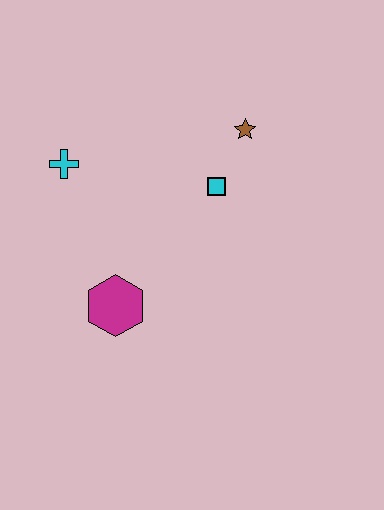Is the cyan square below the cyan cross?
Yes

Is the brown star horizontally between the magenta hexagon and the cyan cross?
No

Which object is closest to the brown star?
The cyan square is closest to the brown star.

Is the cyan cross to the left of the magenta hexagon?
Yes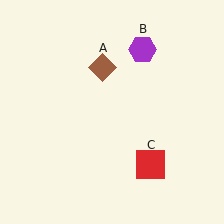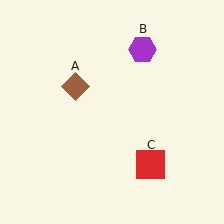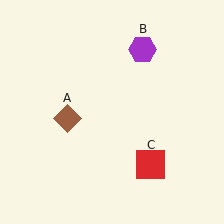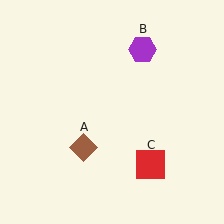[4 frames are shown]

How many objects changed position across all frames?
1 object changed position: brown diamond (object A).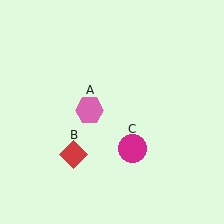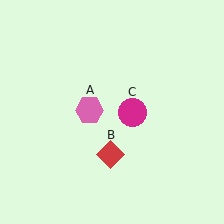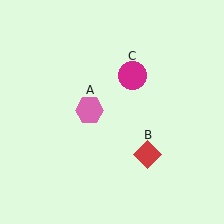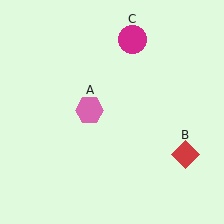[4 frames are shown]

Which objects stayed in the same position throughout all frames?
Pink hexagon (object A) remained stationary.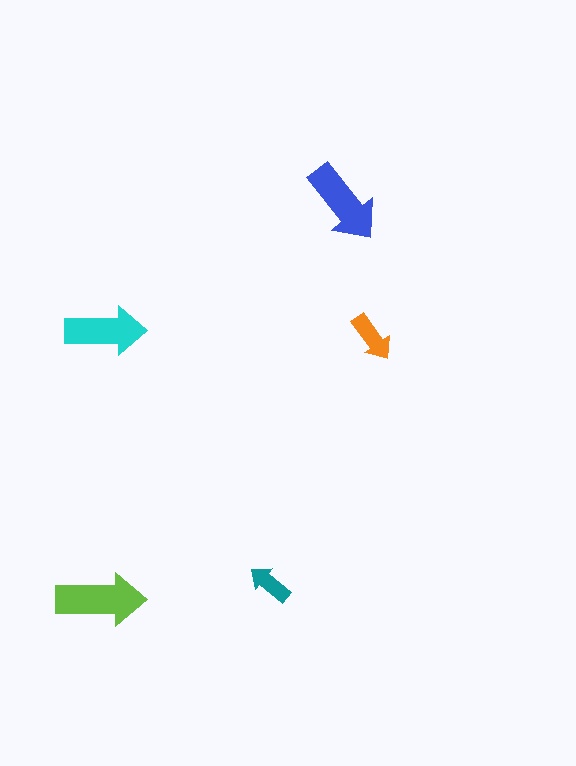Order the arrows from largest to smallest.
the lime one, the blue one, the cyan one, the orange one, the teal one.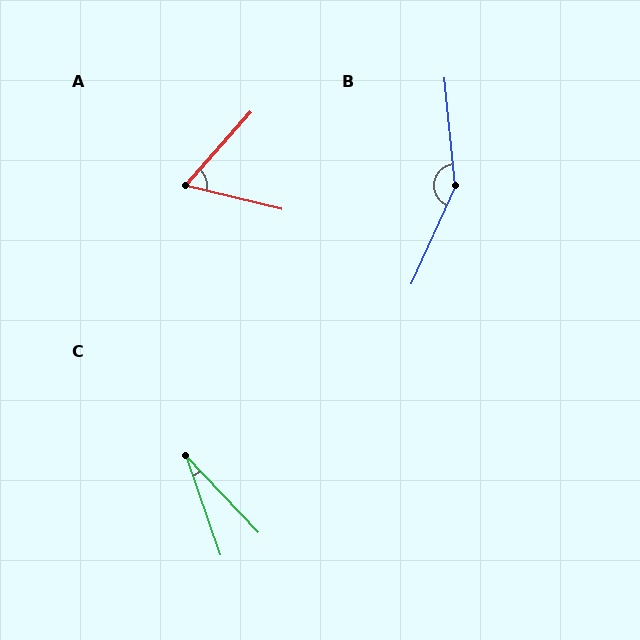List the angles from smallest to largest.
C (24°), A (62°), B (150°).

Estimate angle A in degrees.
Approximately 62 degrees.